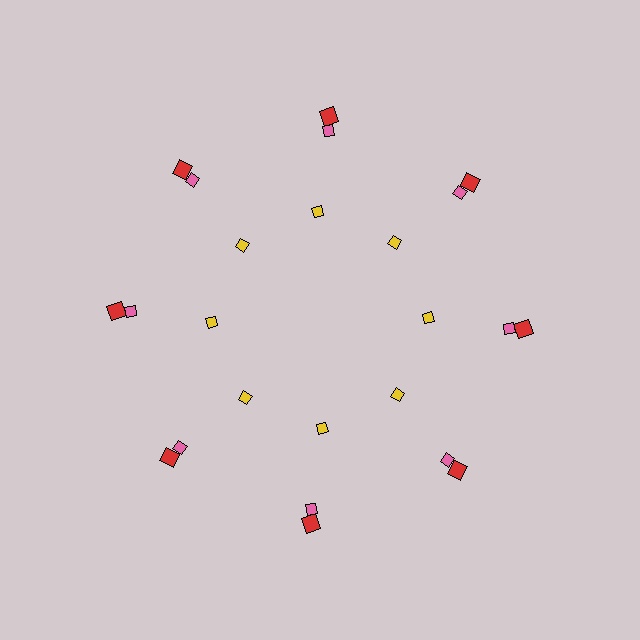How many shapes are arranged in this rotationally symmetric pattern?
There are 24 shapes, arranged in 8 groups of 3.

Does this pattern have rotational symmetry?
Yes, this pattern has 8-fold rotational symmetry. It looks the same after rotating 45 degrees around the center.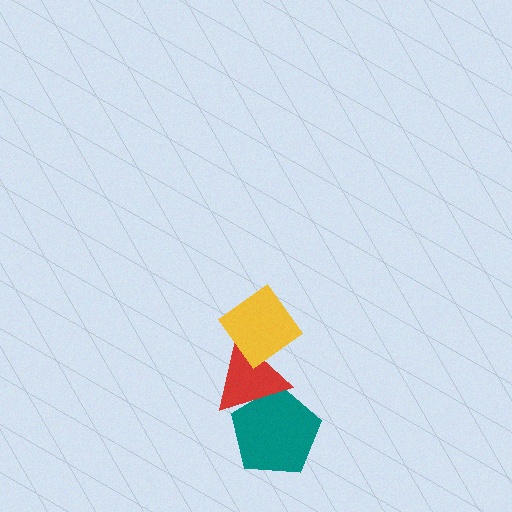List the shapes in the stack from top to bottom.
From top to bottom: the yellow diamond, the red triangle, the teal pentagon.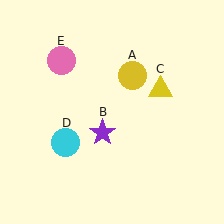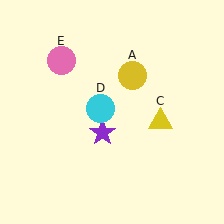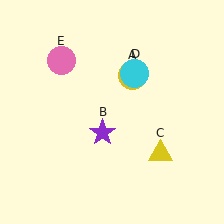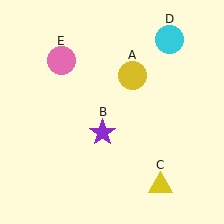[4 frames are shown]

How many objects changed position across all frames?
2 objects changed position: yellow triangle (object C), cyan circle (object D).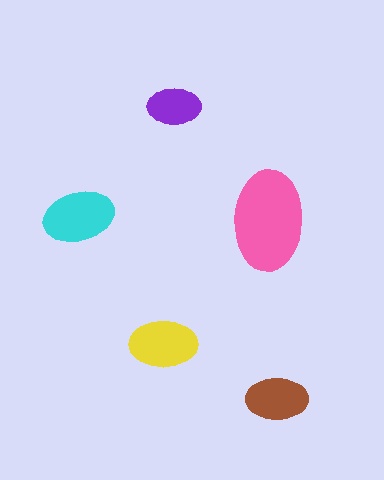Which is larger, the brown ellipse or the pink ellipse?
The pink one.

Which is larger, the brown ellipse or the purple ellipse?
The brown one.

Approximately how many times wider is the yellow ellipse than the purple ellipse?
About 1.5 times wider.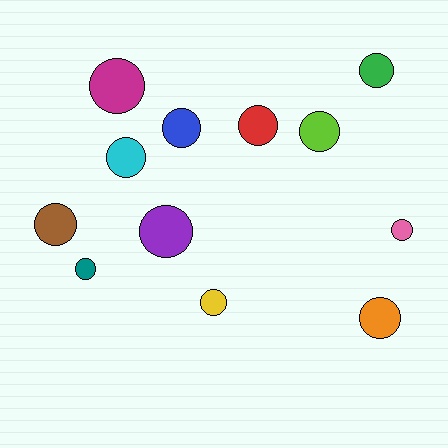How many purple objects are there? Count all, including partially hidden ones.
There is 1 purple object.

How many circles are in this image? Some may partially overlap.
There are 12 circles.